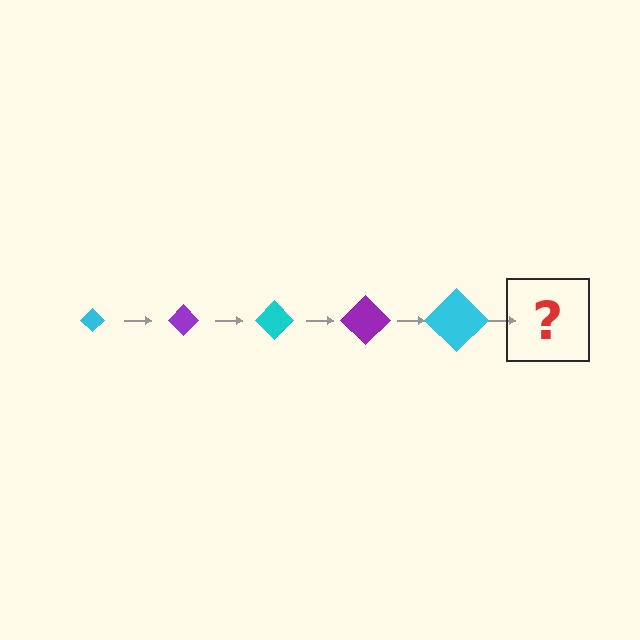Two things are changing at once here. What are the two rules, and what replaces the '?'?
The two rules are that the diamond grows larger each step and the color cycles through cyan and purple. The '?' should be a purple diamond, larger than the previous one.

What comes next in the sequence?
The next element should be a purple diamond, larger than the previous one.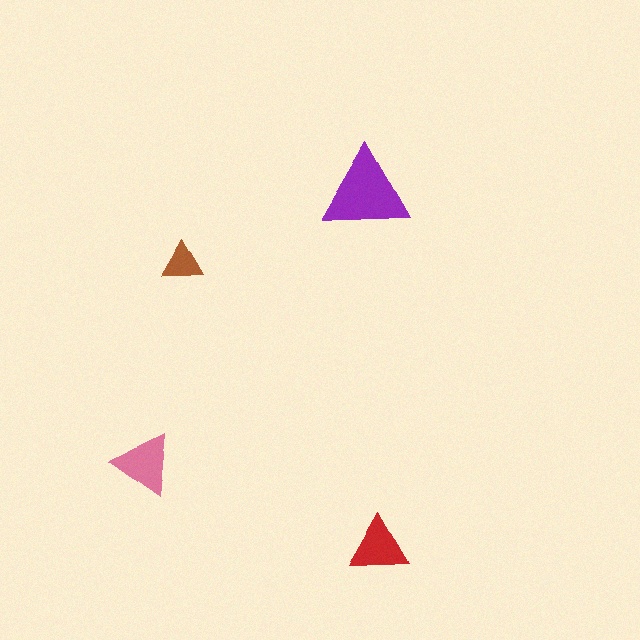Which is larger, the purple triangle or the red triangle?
The purple one.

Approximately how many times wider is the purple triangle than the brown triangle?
About 2 times wider.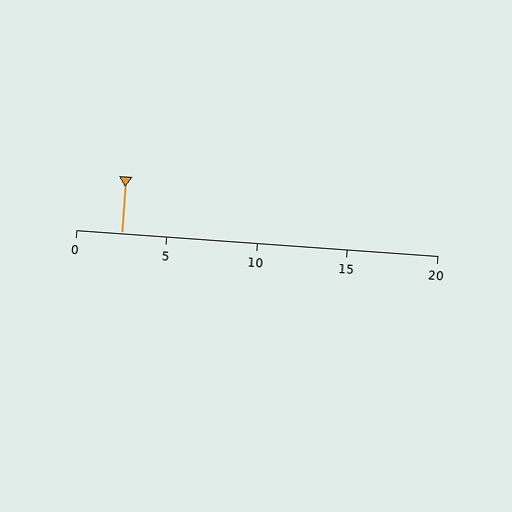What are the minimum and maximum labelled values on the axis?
The axis runs from 0 to 20.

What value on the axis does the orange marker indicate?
The marker indicates approximately 2.5.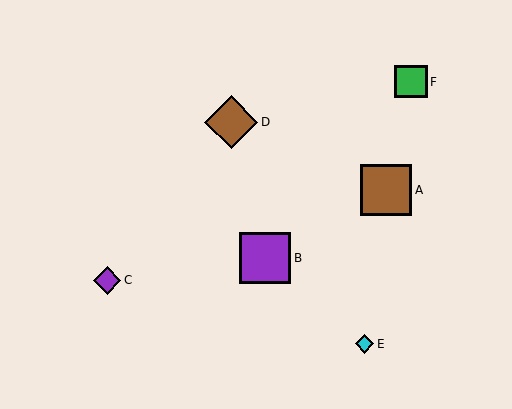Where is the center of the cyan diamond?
The center of the cyan diamond is at (365, 344).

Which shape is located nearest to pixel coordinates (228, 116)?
The brown diamond (labeled D) at (231, 122) is nearest to that location.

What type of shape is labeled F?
Shape F is a green square.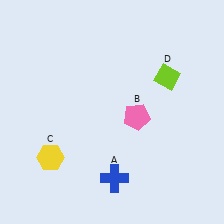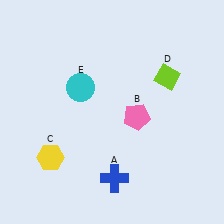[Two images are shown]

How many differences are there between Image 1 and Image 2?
There is 1 difference between the two images.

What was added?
A cyan circle (E) was added in Image 2.